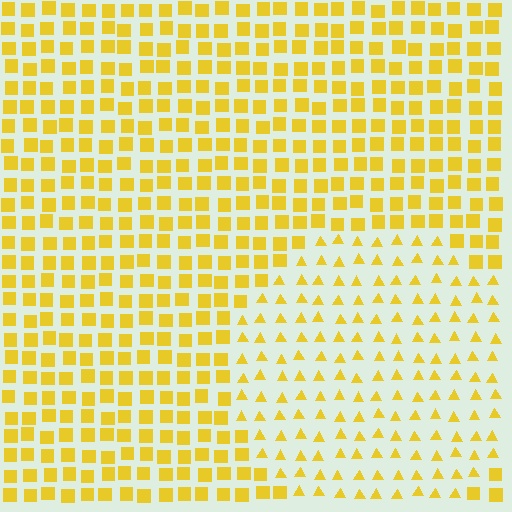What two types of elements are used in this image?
The image uses triangles inside the circle region and squares outside it.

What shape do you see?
I see a circle.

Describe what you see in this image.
The image is filled with small yellow elements arranged in a uniform grid. A circle-shaped region contains triangles, while the surrounding area contains squares. The boundary is defined purely by the change in element shape.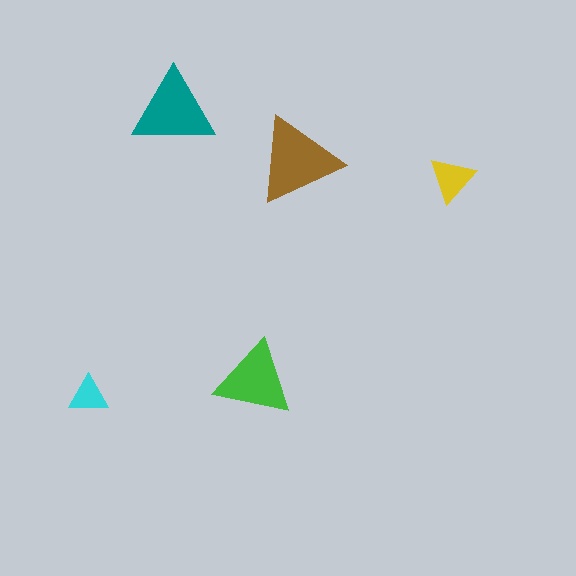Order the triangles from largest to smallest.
the brown one, the teal one, the green one, the yellow one, the cyan one.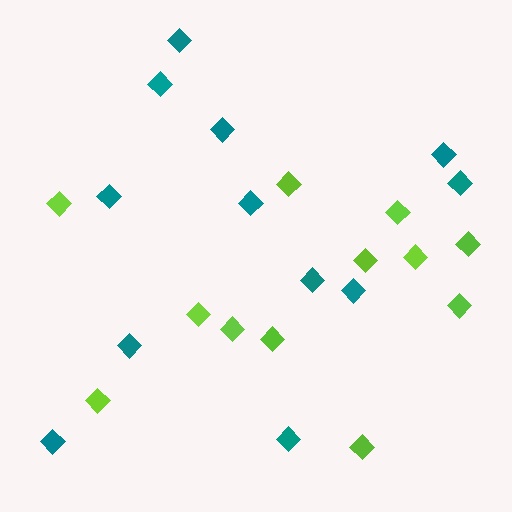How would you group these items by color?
There are 2 groups: one group of teal diamonds (12) and one group of lime diamonds (12).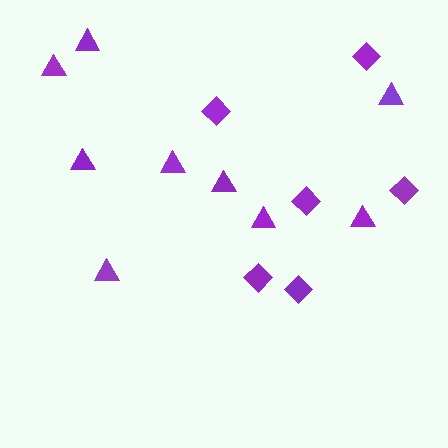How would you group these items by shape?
There are 2 groups: one group of diamonds (6) and one group of triangles (9).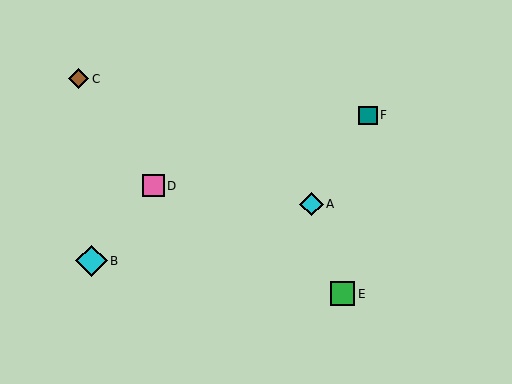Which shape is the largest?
The cyan diamond (labeled B) is the largest.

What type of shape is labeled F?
Shape F is a teal square.